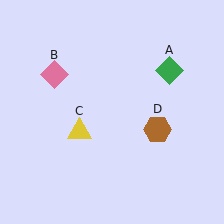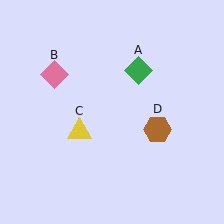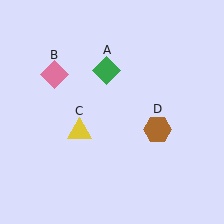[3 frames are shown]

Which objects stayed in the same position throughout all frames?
Pink diamond (object B) and yellow triangle (object C) and brown hexagon (object D) remained stationary.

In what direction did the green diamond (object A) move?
The green diamond (object A) moved left.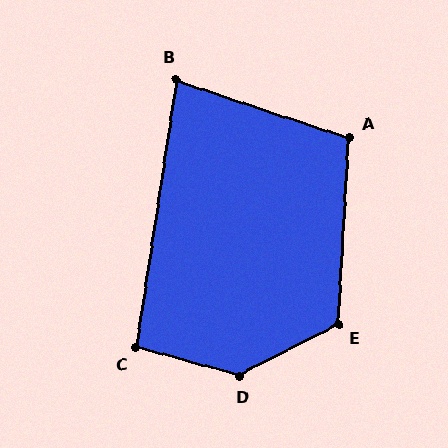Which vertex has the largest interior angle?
D, at approximately 138 degrees.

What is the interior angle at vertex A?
Approximately 105 degrees (obtuse).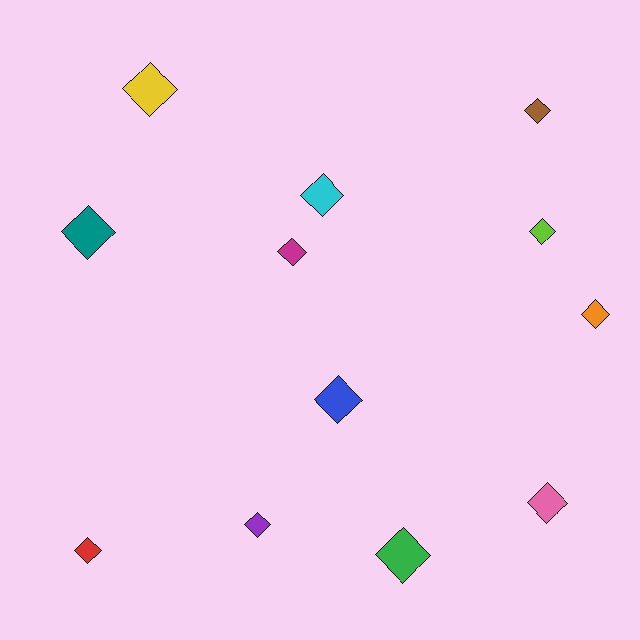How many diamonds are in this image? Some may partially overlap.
There are 12 diamonds.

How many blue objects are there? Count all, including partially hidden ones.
There is 1 blue object.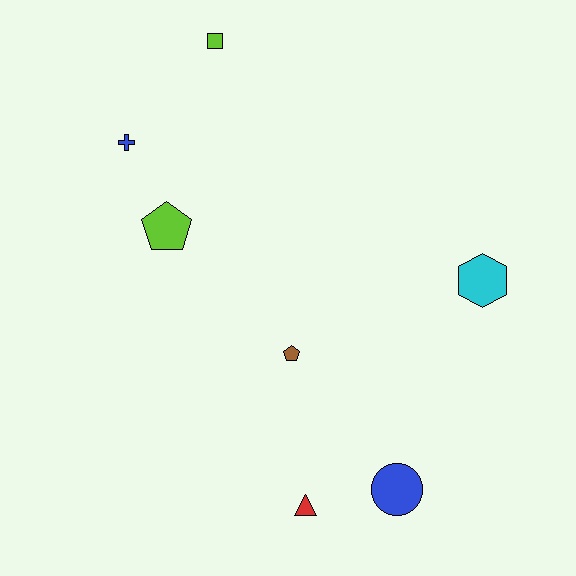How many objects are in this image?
There are 7 objects.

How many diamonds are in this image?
There are no diamonds.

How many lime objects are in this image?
There are 2 lime objects.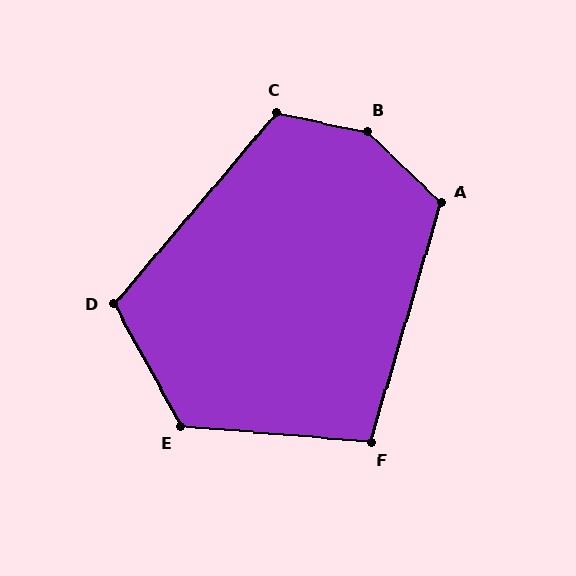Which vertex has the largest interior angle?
B, at approximately 148 degrees.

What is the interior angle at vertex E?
Approximately 123 degrees (obtuse).